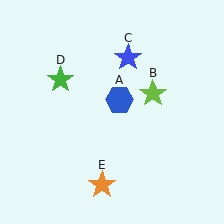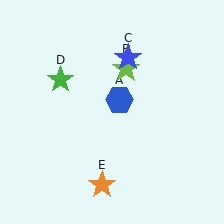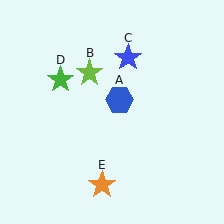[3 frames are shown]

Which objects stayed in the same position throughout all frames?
Blue hexagon (object A) and blue star (object C) and green star (object D) and orange star (object E) remained stationary.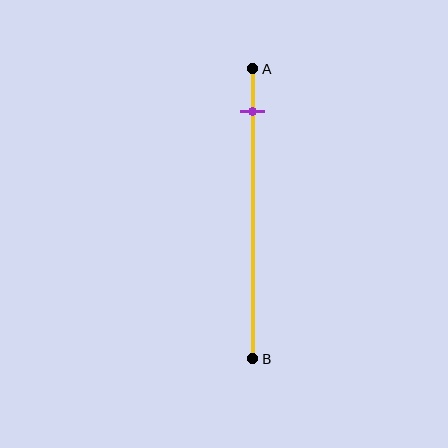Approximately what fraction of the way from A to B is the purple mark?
The purple mark is approximately 15% of the way from A to B.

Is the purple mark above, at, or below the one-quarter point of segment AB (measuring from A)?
The purple mark is above the one-quarter point of segment AB.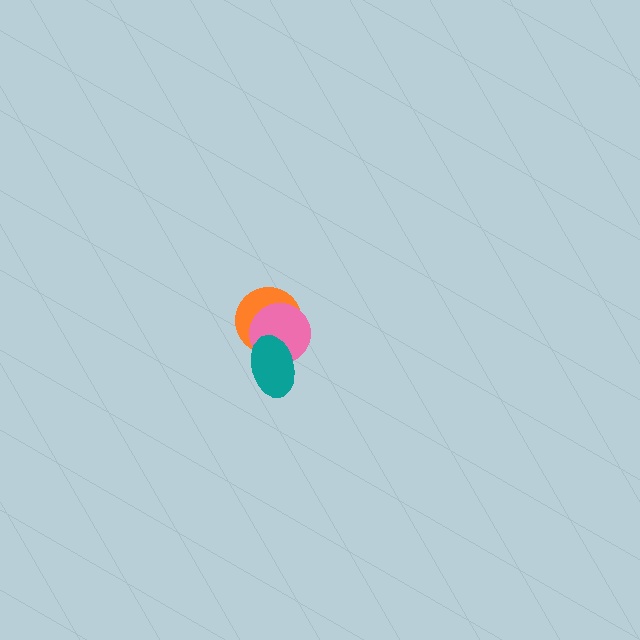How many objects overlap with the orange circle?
2 objects overlap with the orange circle.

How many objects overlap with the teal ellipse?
2 objects overlap with the teal ellipse.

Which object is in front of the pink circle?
The teal ellipse is in front of the pink circle.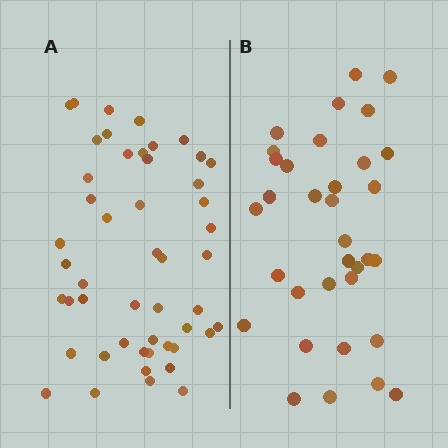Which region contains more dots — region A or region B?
Region A (the left region) has more dots.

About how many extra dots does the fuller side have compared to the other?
Region A has approximately 15 more dots than region B.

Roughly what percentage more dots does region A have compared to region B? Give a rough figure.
About 45% more.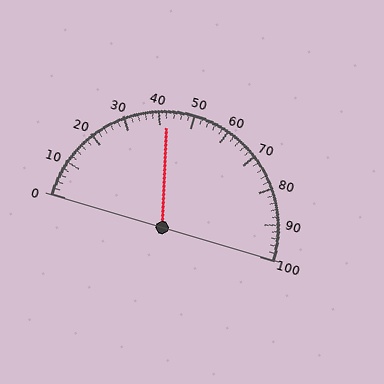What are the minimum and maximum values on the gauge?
The gauge ranges from 0 to 100.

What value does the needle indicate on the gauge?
The needle indicates approximately 42.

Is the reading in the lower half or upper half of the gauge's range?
The reading is in the lower half of the range (0 to 100).